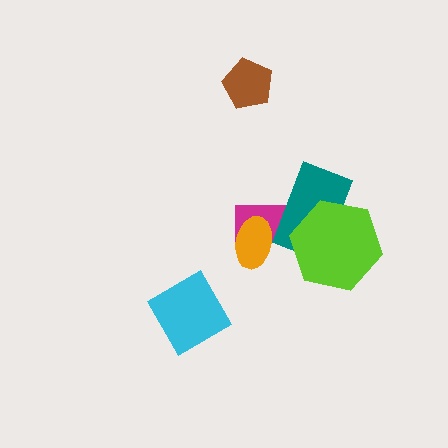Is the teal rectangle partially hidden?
Yes, it is partially covered by another shape.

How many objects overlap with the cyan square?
0 objects overlap with the cyan square.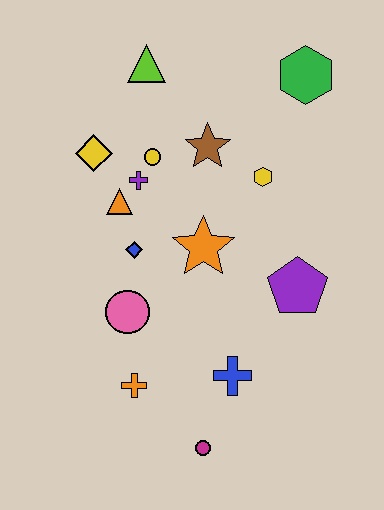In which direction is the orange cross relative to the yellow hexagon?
The orange cross is below the yellow hexagon.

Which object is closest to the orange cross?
The pink circle is closest to the orange cross.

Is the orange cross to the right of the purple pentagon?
No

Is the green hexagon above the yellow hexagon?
Yes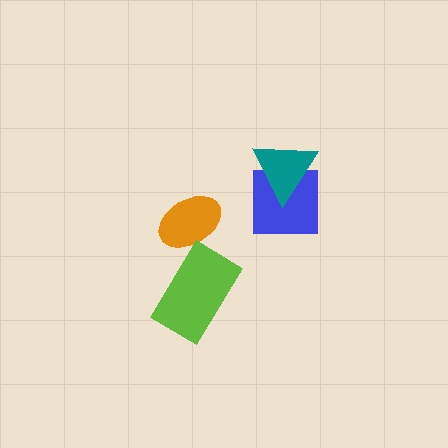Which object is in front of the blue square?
The teal triangle is in front of the blue square.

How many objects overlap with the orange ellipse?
0 objects overlap with the orange ellipse.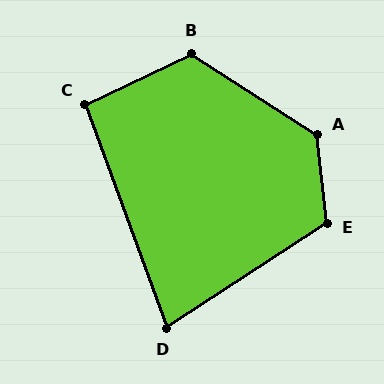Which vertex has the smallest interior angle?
D, at approximately 77 degrees.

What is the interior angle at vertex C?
Approximately 95 degrees (obtuse).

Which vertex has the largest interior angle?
A, at approximately 128 degrees.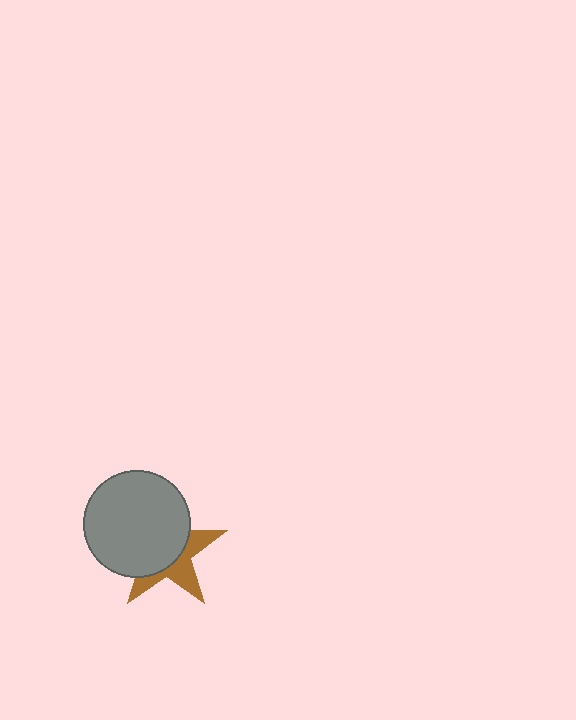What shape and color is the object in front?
The object in front is a gray circle.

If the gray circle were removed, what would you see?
You would see the complete brown star.